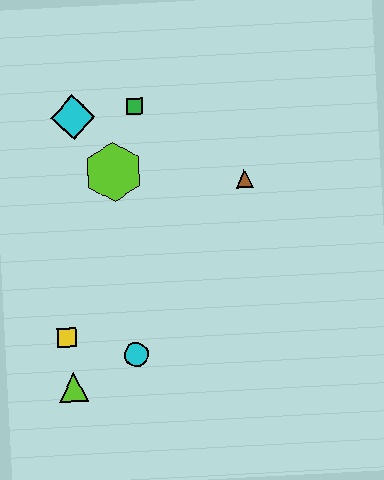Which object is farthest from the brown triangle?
The lime triangle is farthest from the brown triangle.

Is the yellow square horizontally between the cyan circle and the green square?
No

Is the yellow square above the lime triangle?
Yes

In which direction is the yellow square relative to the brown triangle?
The yellow square is to the left of the brown triangle.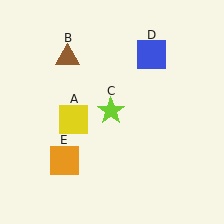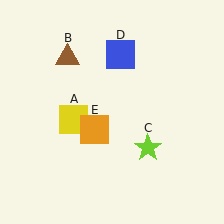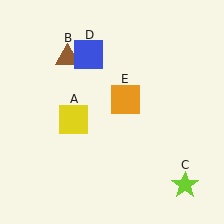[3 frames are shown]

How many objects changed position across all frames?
3 objects changed position: lime star (object C), blue square (object D), orange square (object E).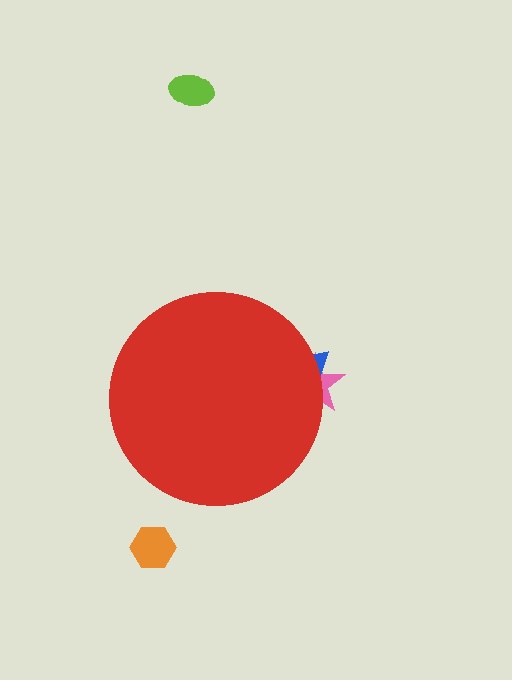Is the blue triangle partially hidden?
Yes, the blue triangle is partially hidden behind the red circle.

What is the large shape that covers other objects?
A red circle.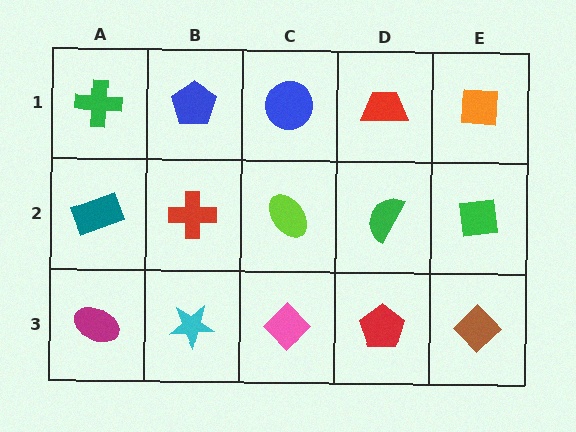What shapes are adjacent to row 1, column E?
A green square (row 2, column E), a red trapezoid (row 1, column D).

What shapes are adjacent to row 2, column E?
An orange square (row 1, column E), a brown diamond (row 3, column E), a green semicircle (row 2, column D).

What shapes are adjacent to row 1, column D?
A green semicircle (row 2, column D), a blue circle (row 1, column C), an orange square (row 1, column E).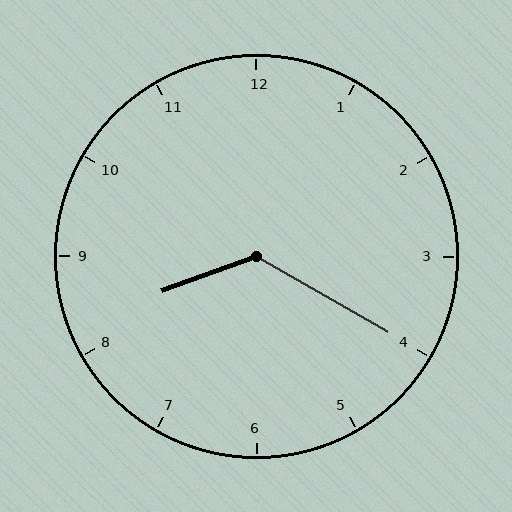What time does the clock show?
8:20.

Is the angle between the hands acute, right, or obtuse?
It is obtuse.